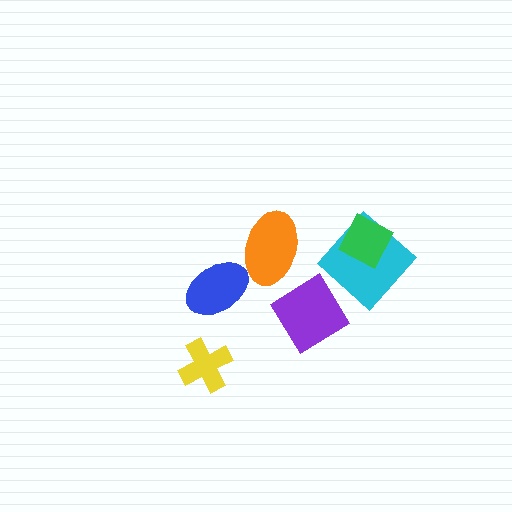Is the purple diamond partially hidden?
Yes, it is partially covered by another shape.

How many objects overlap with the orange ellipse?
0 objects overlap with the orange ellipse.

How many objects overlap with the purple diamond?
1 object overlaps with the purple diamond.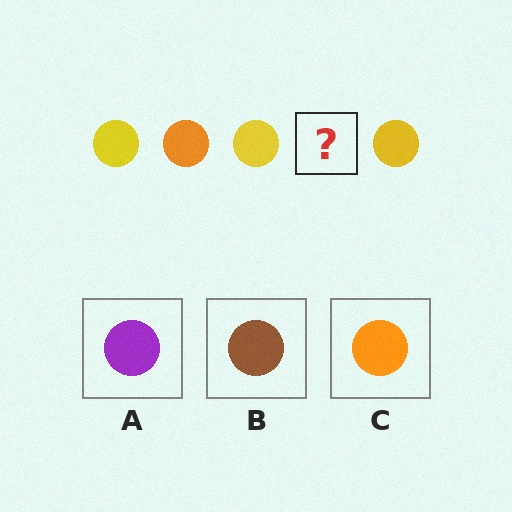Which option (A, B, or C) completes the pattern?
C.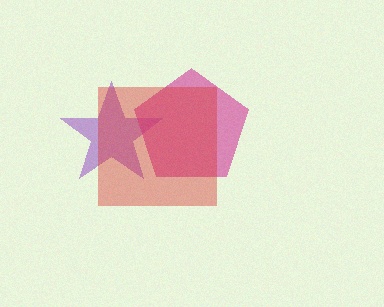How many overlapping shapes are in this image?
There are 3 overlapping shapes in the image.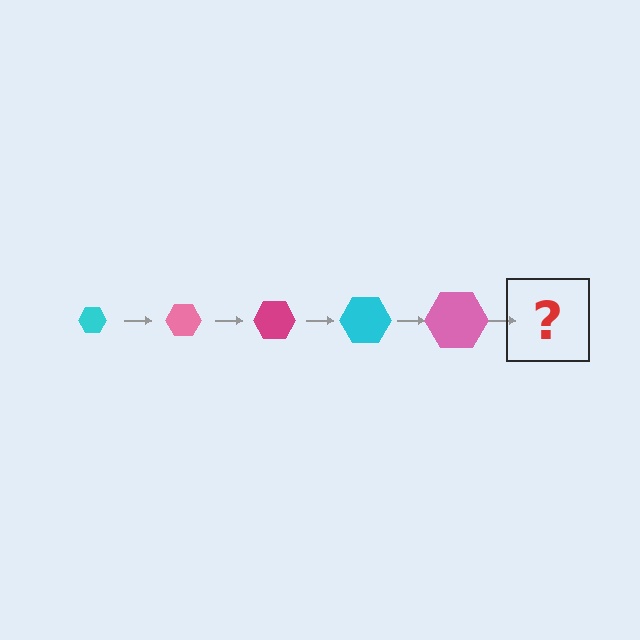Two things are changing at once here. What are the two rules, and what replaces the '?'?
The two rules are that the hexagon grows larger each step and the color cycles through cyan, pink, and magenta. The '?' should be a magenta hexagon, larger than the previous one.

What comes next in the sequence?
The next element should be a magenta hexagon, larger than the previous one.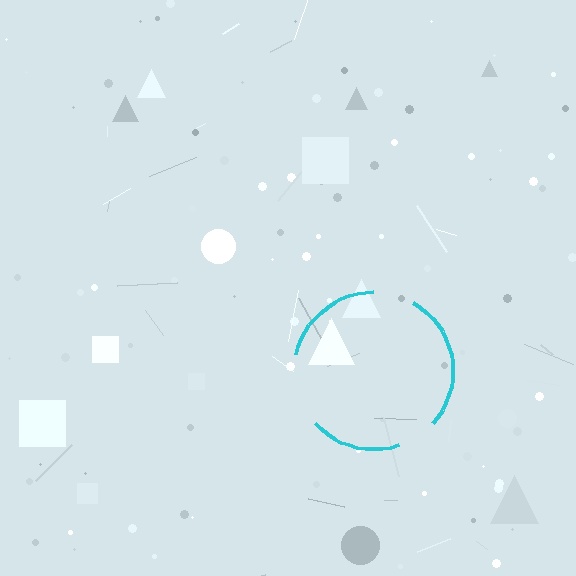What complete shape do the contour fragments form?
The contour fragments form a circle.